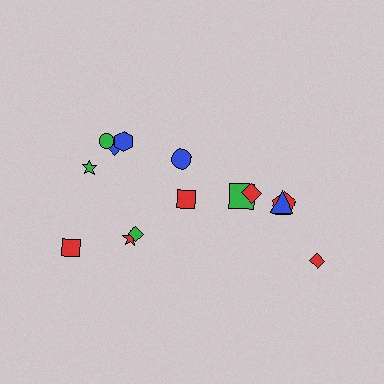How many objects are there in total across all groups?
There are 14 objects.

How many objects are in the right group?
There are 6 objects.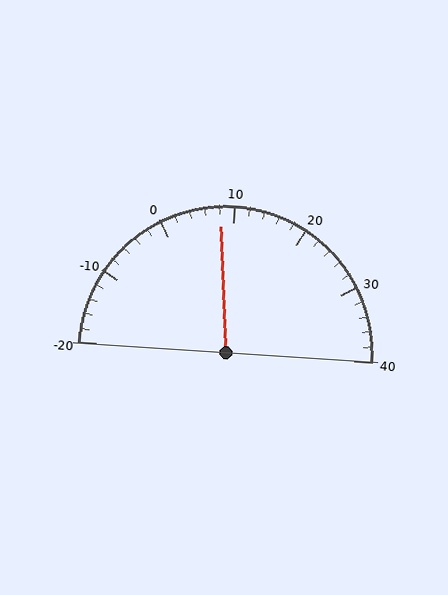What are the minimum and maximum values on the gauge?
The gauge ranges from -20 to 40.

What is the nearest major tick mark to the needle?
The nearest major tick mark is 10.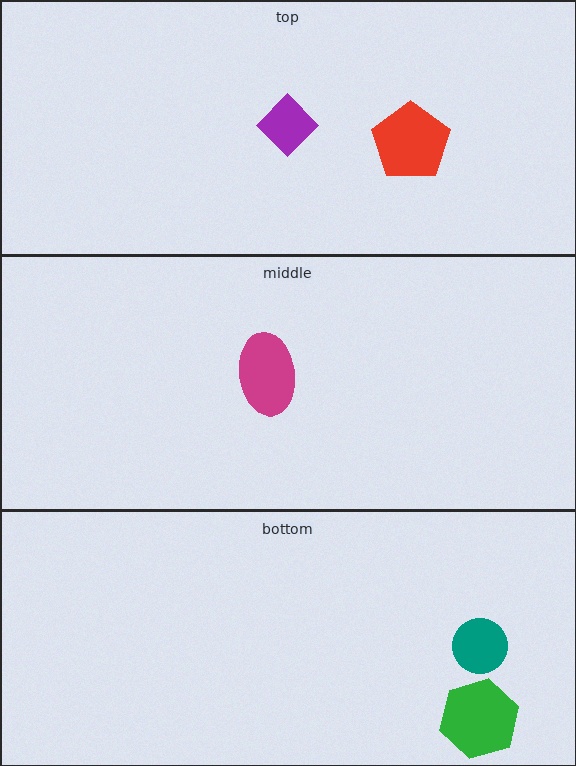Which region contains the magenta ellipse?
The middle region.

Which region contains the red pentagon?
The top region.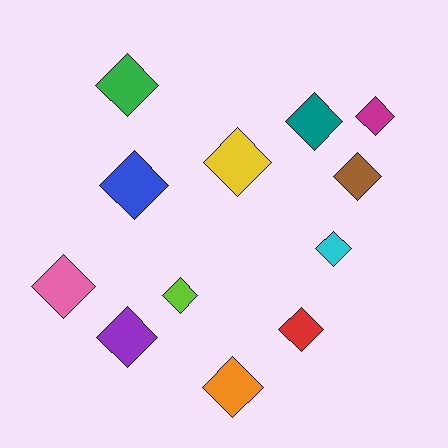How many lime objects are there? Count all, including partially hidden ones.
There is 1 lime object.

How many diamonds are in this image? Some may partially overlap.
There are 12 diamonds.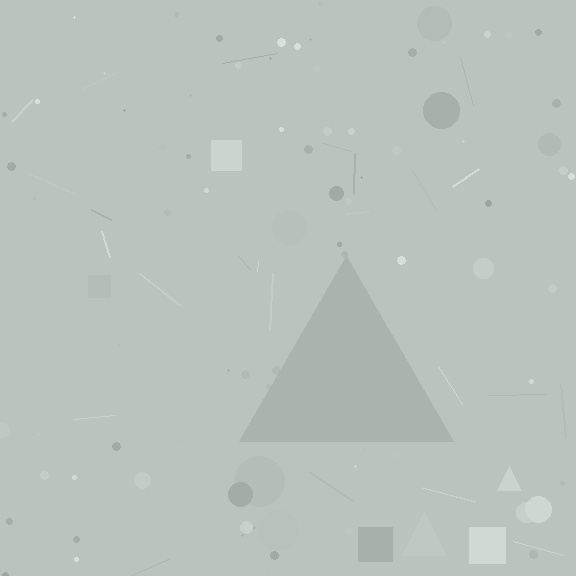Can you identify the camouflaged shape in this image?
The camouflaged shape is a triangle.